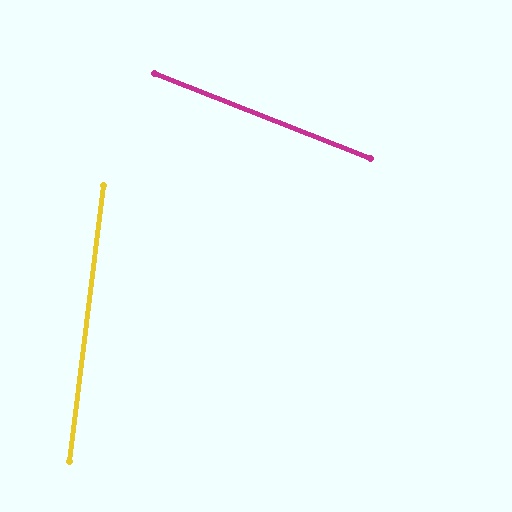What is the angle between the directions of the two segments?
Approximately 76 degrees.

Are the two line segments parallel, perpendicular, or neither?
Neither parallel nor perpendicular — they differ by about 76°.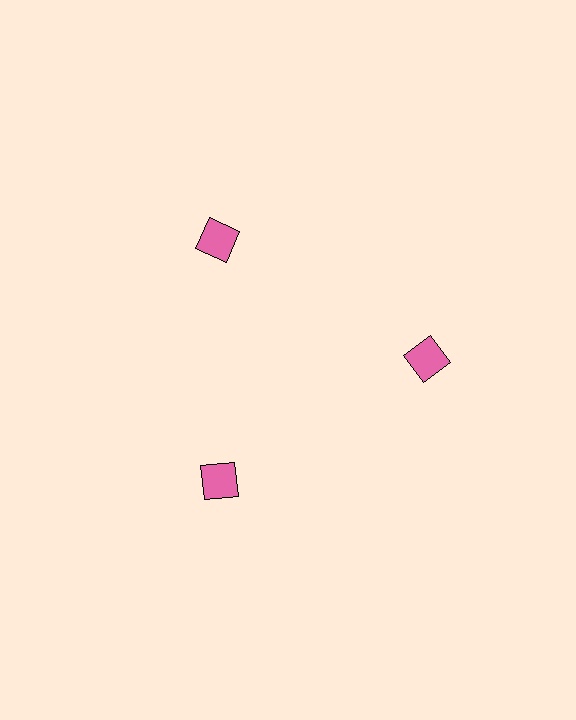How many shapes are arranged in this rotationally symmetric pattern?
There are 3 shapes, arranged in 3 groups of 1.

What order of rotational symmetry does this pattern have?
This pattern has 3-fold rotational symmetry.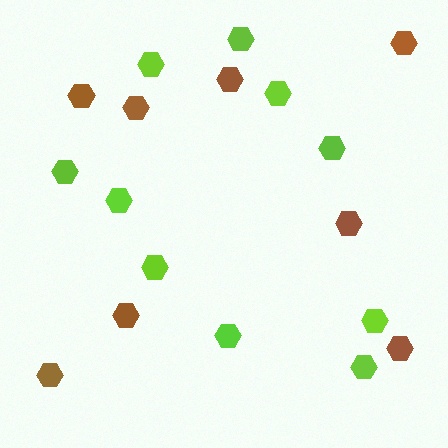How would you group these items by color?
There are 2 groups: one group of brown hexagons (8) and one group of lime hexagons (10).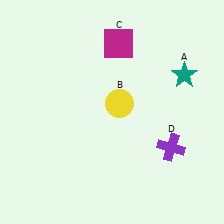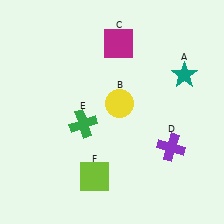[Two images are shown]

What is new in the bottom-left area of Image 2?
A green cross (E) was added in the bottom-left area of Image 2.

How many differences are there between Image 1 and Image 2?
There are 2 differences between the two images.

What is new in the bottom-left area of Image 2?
A lime square (F) was added in the bottom-left area of Image 2.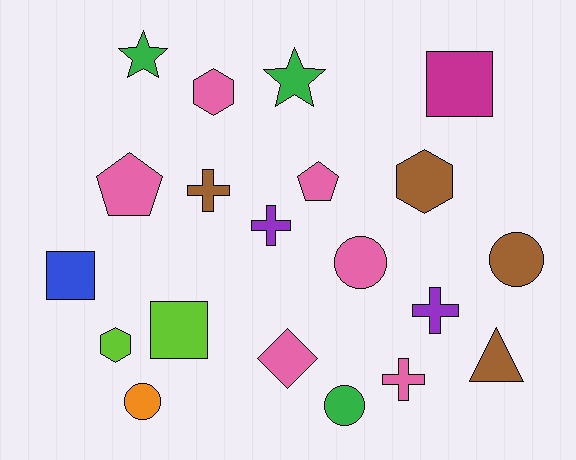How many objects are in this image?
There are 20 objects.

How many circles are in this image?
There are 4 circles.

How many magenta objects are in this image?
There is 1 magenta object.